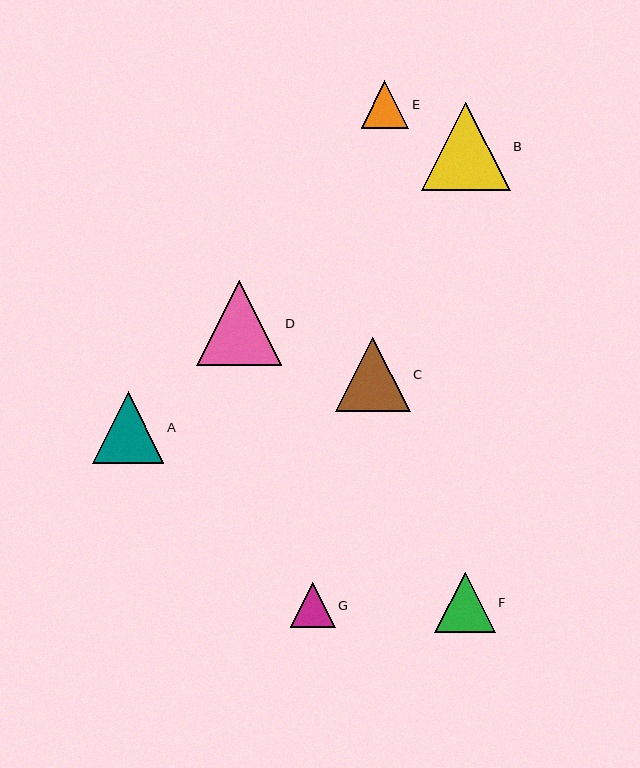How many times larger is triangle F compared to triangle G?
Triangle F is approximately 1.3 times the size of triangle G.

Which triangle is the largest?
Triangle B is the largest with a size of approximately 88 pixels.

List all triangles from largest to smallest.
From largest to smallest: B, D, C, A, F, E, G.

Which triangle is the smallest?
Triangle G is the smallest with a size of approximately 45 pixels.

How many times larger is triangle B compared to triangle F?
Triangle B is approximately 1.5 times the size of triangle F.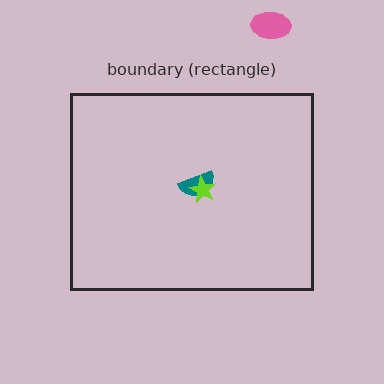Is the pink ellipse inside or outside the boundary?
Outside.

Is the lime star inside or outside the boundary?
Inside.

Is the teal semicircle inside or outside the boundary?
Inside.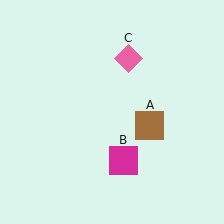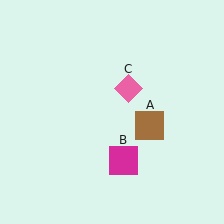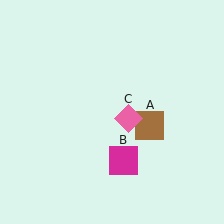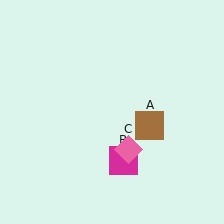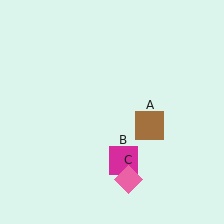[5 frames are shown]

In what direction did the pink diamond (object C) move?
The pink diamond (object C) moved down.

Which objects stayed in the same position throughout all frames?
Brown square (object A) and magenta square (object B) remained stationary.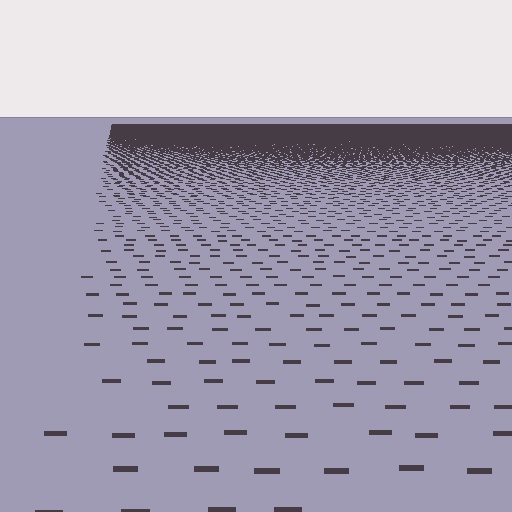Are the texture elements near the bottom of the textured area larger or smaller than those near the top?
Larger. Near the bottom, elements are closer to the viewer and appear at a bigger on-screen size.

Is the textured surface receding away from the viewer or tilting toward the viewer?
The surface is receding away from the viewer. Texture elements get smaller and denser toward the top.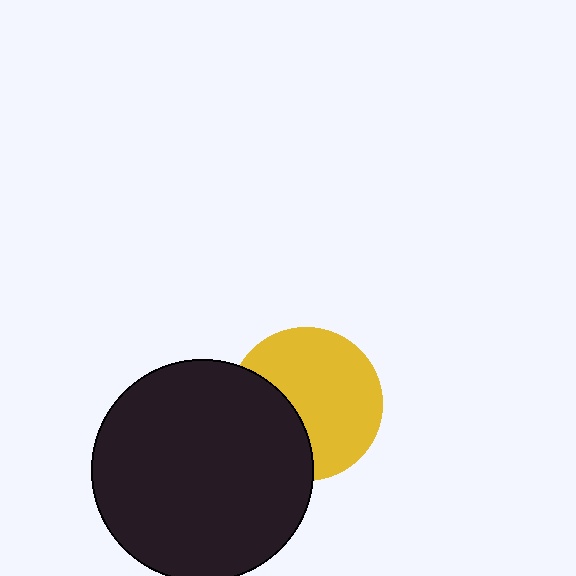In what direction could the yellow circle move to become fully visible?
The yellow circle could move right. That would shift it out from behind the black circle entirely.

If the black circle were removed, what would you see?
You would see the complete yellow circle.